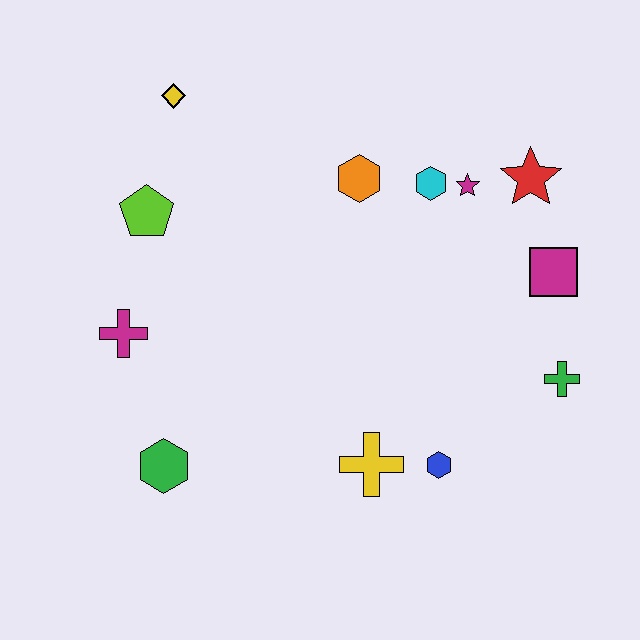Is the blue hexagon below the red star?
Yes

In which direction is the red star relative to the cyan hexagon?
The red star is to the right of the cyan hexagon.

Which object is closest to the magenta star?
The cyan hexagon is closest to the magenta star.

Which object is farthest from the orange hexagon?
The green hexagon is farthest from the orange hexagon.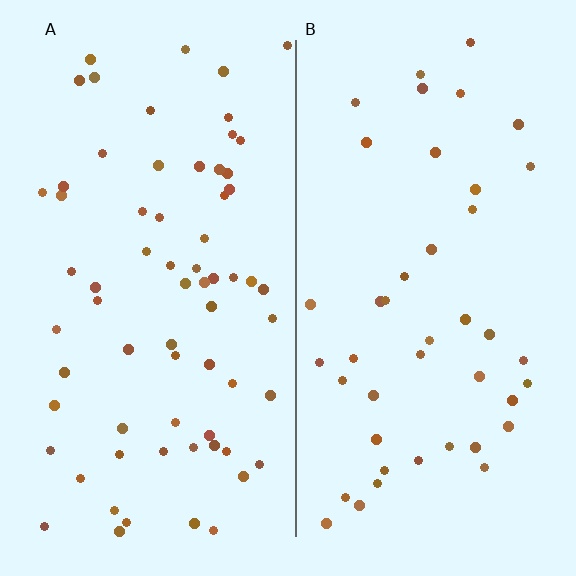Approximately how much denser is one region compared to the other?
Approximately 1.5× — region A over region B.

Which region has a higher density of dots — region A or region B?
A (the left).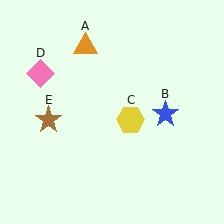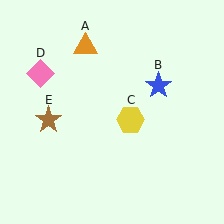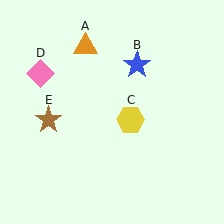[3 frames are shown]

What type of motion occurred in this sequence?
The blue star (object B) rotated counterclockwise around the center of the scene.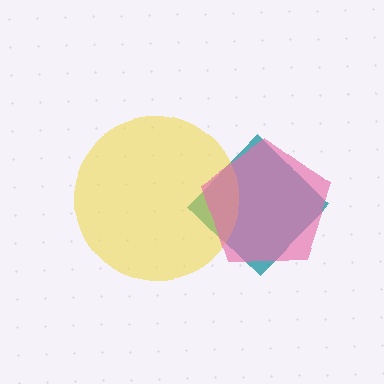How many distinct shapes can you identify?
There are 3 distinct shapes: a teal diamond, a yellow circle, a pink pentagon.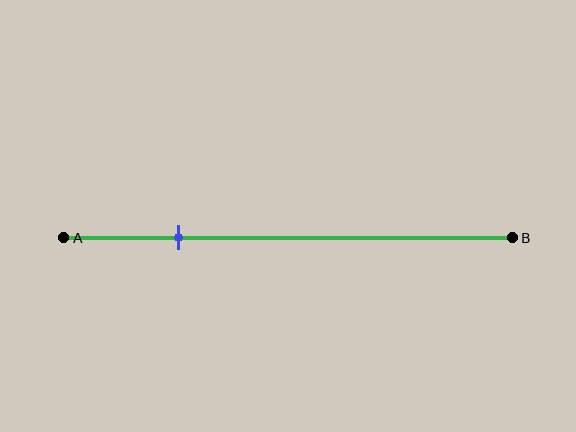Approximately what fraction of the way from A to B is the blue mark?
The blue mark is approximately 25% of the way from A to B.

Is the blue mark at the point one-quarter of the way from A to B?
Yes, the mark is approximately at the one-quarter point.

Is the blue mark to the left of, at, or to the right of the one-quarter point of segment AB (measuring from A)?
The blue mark is approximately at the one-quarter point of segment AB.